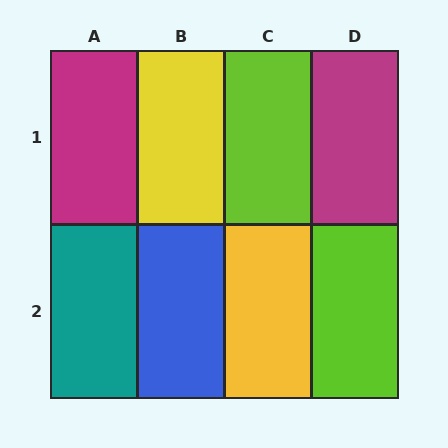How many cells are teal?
1 cell is teal.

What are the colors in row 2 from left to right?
Teal, blue, yellow, lime.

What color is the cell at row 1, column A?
Magenta.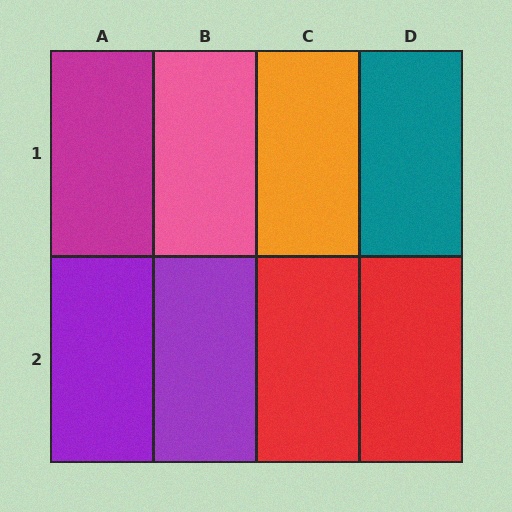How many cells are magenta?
1 cell is magenta.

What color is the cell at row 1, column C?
Orange.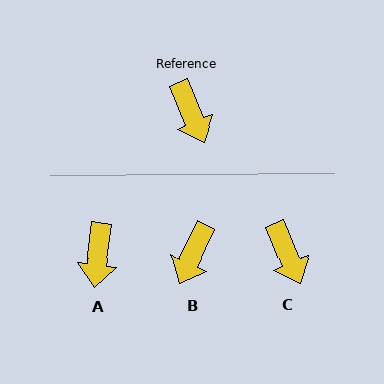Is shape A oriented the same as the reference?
No, it is off by about 30 degrees.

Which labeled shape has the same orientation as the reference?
C.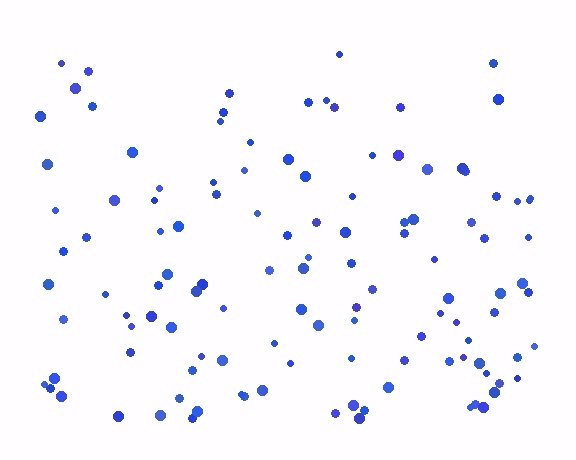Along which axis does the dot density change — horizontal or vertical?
Vertical.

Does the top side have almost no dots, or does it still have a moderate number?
Still a moderate number, just noticeably fewer than the bottom.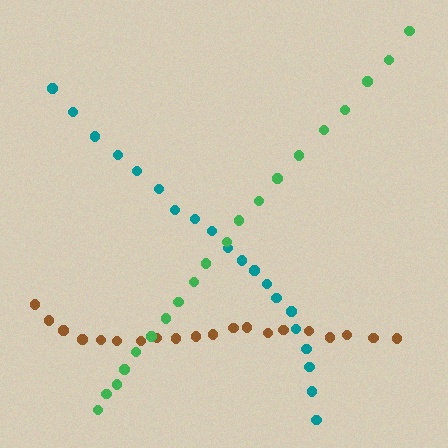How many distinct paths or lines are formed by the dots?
There are 3 distinct paths.